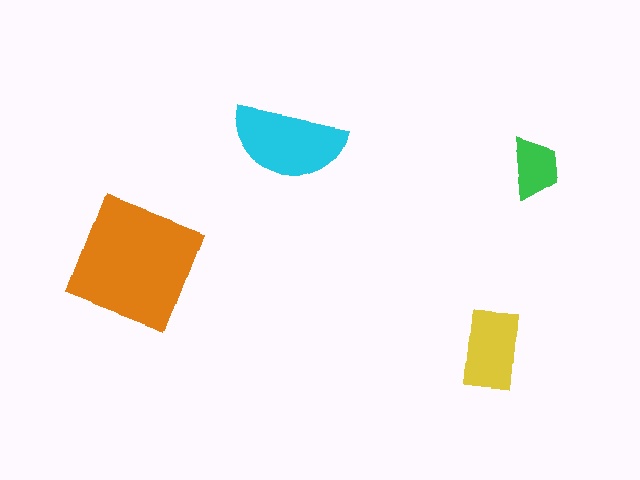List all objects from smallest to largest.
The green trapezoid, the yellow rectangle, the cyan semicircle, the orange square.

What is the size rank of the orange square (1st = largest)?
1st.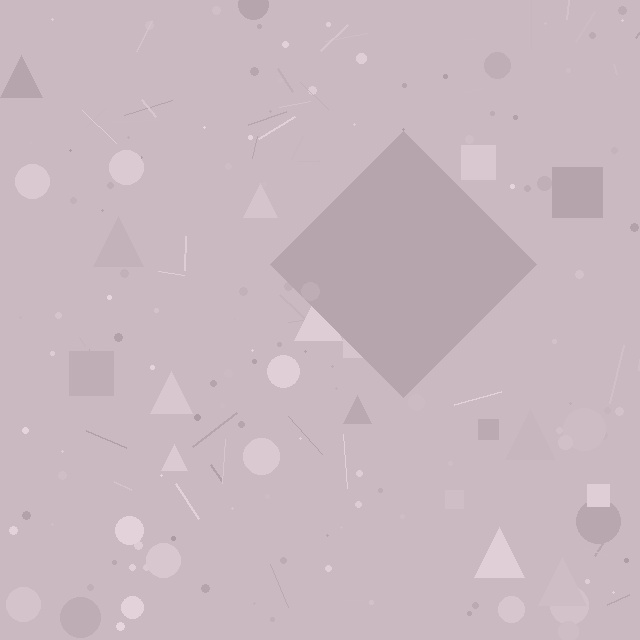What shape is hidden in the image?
A diamond is hidden in the image.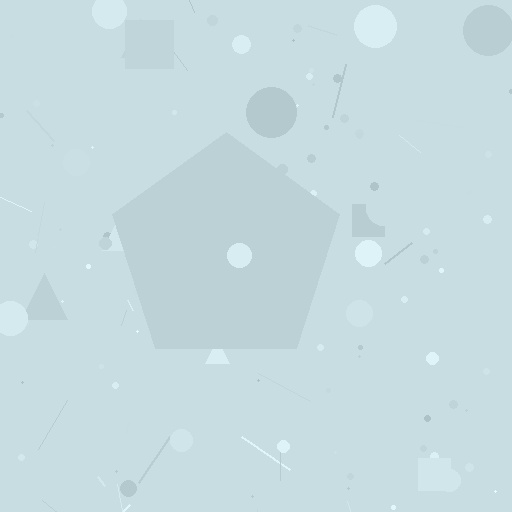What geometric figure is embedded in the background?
A pentagon is embedded in the background.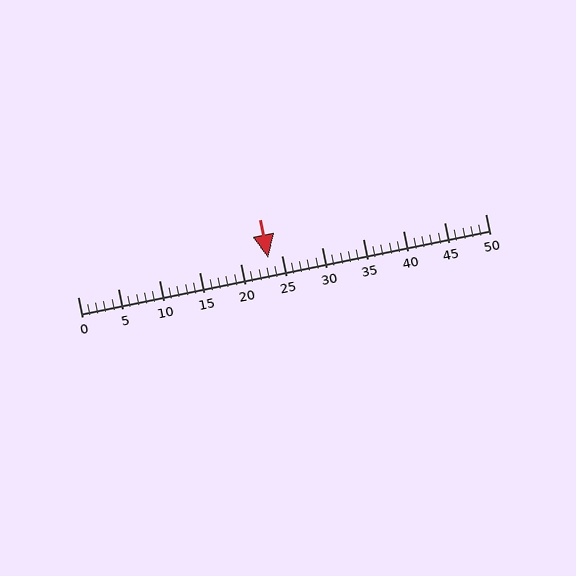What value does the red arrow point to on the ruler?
The red arrow points to approximately 23.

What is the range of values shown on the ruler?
The ruler shows values from 0 to 50.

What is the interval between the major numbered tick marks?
The major tick marks are spaced 5 units apart.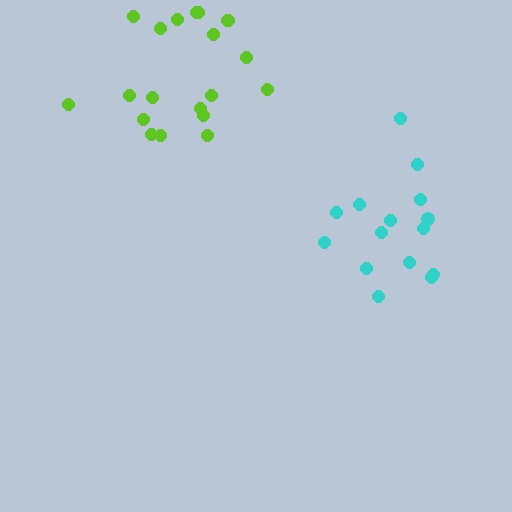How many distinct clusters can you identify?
There are 2 distinct clusters.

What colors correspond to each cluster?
The clusters are colored: cyan, lime.